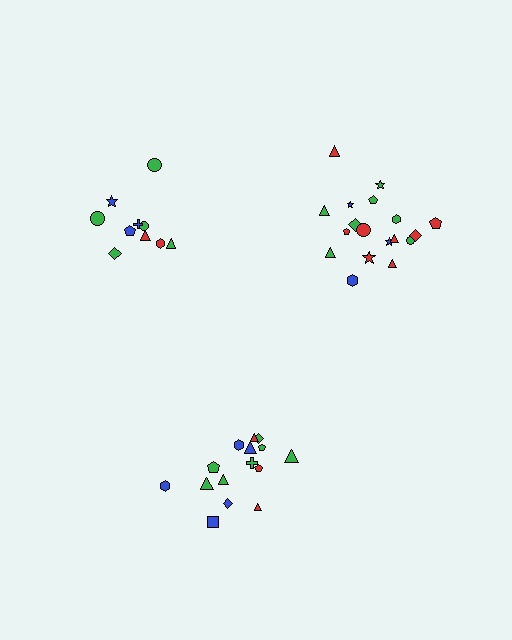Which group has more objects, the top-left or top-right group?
The top-right group.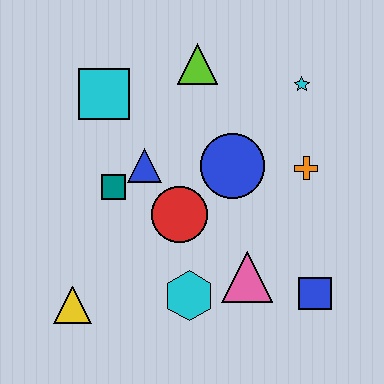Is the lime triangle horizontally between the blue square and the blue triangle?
Yes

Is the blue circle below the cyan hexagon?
No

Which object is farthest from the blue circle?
The yellow triangle is farthest from the blue circle.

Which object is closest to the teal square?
The blue triangle is closest to the teal square.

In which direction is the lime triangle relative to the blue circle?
The lime triangle is above the blue circle.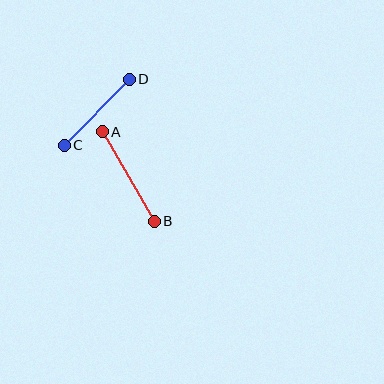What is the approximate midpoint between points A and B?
The midpoint is at approximately (128, 177) pixels.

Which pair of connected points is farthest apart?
Points A and B are farthest apart.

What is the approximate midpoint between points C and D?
The midpoint is at approximately (97, 112) pixels.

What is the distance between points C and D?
The distance is approximately 93 pixels.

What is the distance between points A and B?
The distance is approximately 104 pixels.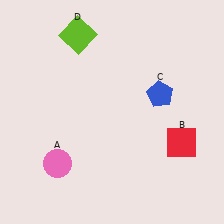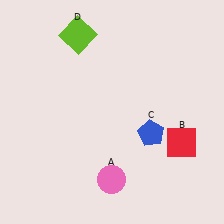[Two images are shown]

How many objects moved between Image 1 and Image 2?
2 objects moved between the two images.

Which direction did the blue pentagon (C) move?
The blue pentagon (C) moved down.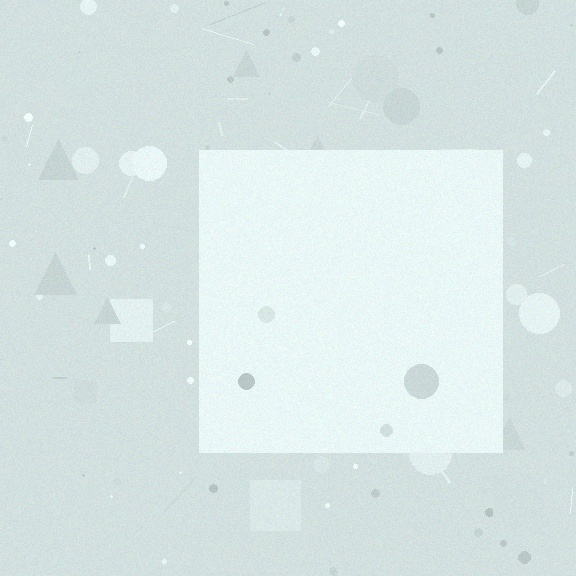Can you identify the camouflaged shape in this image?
The camouflaged shape is a square.